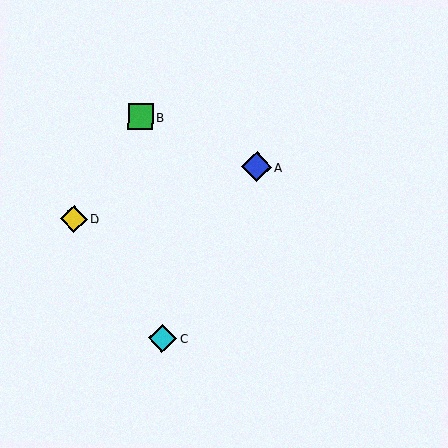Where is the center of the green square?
The center of the green square is at (141, 117).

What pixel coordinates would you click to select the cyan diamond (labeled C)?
Click at (163, 338) to select the cyan diamond C.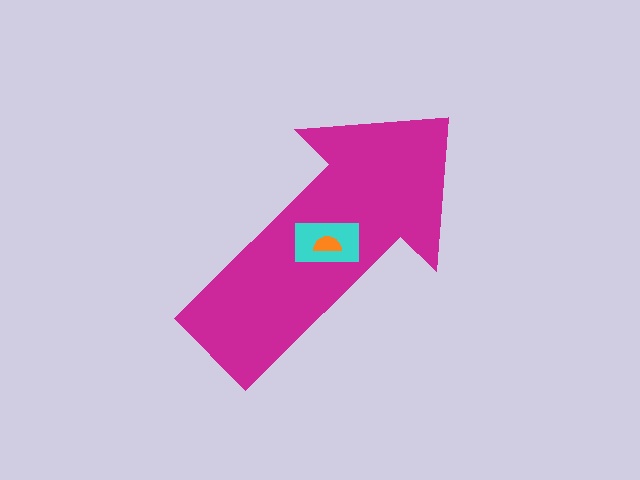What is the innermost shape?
The orange semicircle.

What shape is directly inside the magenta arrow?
The cyan rectangle.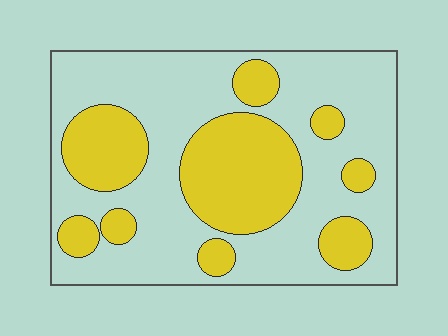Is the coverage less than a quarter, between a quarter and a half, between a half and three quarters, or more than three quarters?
Between a quarter and a half.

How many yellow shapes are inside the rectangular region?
9.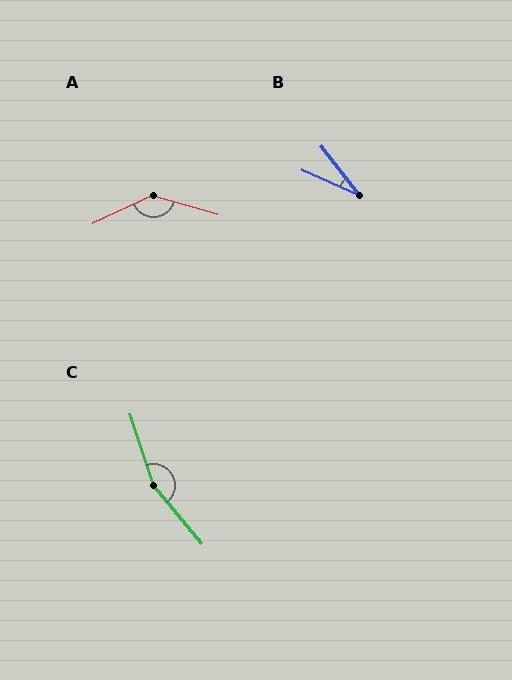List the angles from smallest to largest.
B (29°), A (138°), C (158°).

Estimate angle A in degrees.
Approximately 138 degrees.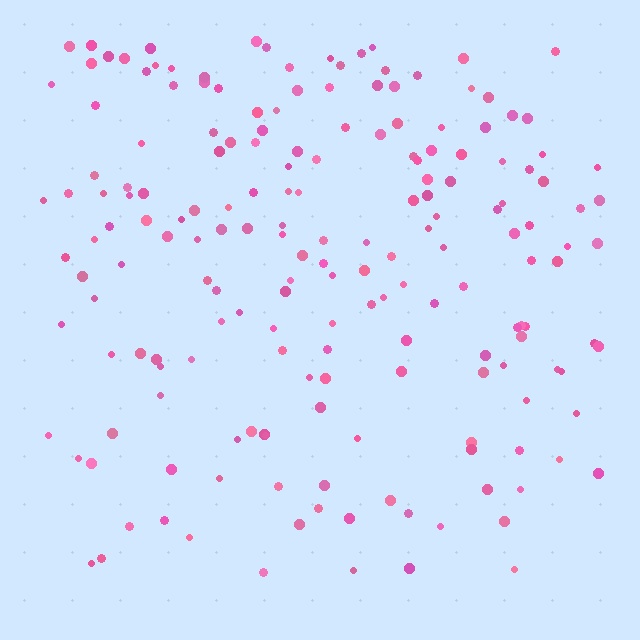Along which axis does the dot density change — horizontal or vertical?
Vertical.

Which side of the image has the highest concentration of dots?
The top.